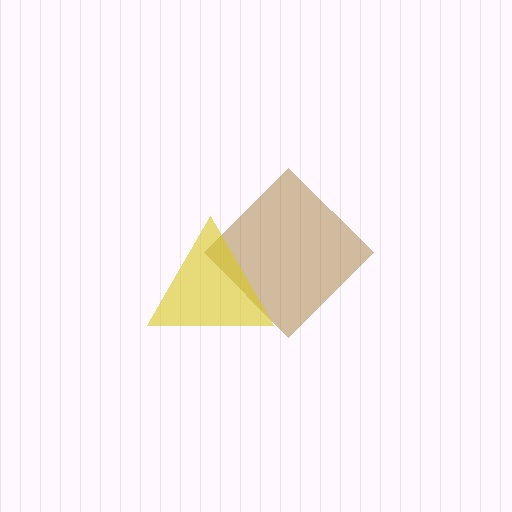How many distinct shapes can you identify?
There are 2 distinct shapes: a brown diamond, a yellow triangle.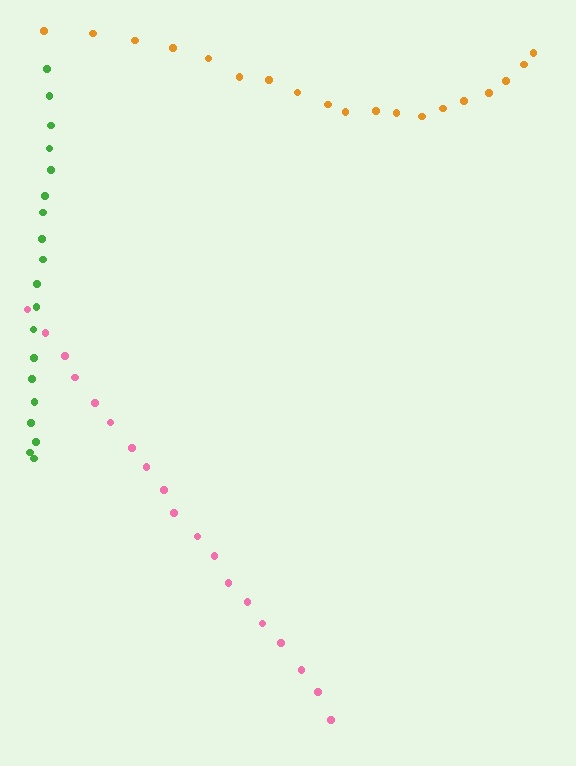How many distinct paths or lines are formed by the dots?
There are 3 distinct paths.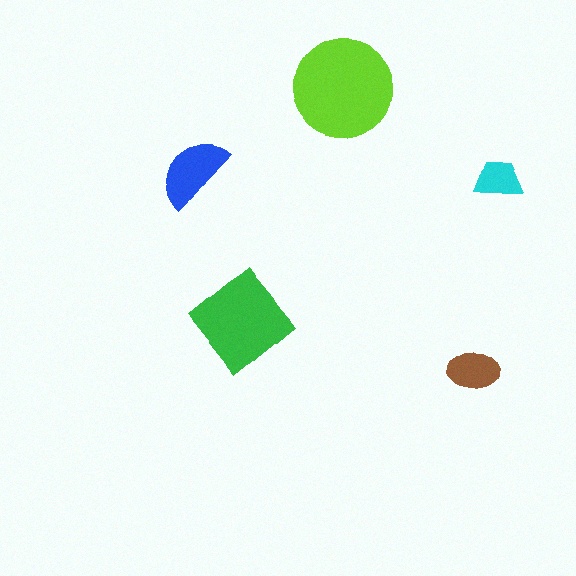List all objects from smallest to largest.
The cyan trapezoid, the brown ellipse, the blue semicircle, the green diamond, the lime circle.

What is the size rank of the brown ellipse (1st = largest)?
4th.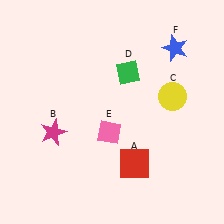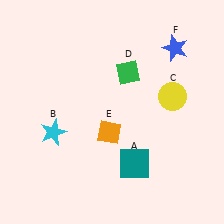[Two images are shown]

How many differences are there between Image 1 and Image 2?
There are 3 differences between the two images.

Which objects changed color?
A changed from red to teal. B changed from magenta to cyan. E changed from pink to orange.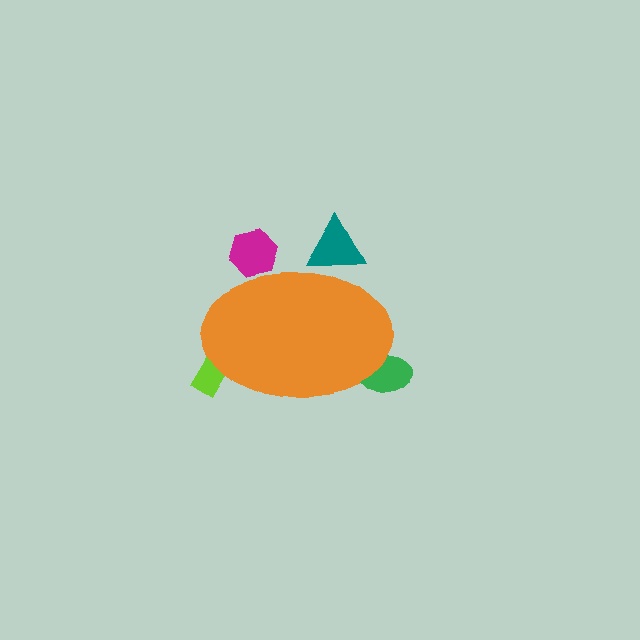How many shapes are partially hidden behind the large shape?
4 shapes are partially hidden.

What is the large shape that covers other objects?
An orange ellipse.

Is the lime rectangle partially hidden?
Yes, the lime rectangle is partially hidden behind the orange ellipse.